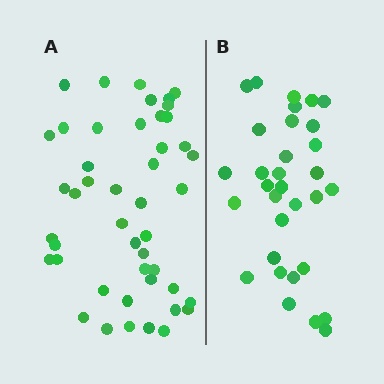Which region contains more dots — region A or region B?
Region A (the left region) has more dots.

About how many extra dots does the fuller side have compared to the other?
Region A has approximately 15 more dots than region B.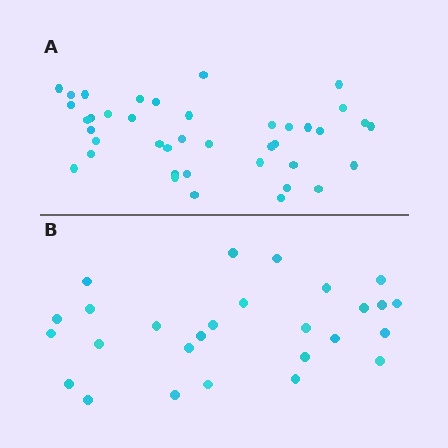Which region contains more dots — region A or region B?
Region A (the top region) has more dots.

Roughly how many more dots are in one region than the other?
Region A has approximately 15 more dots than region B.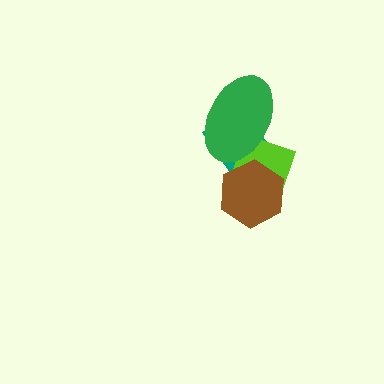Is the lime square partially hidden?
Yes, it is partially covered by another shape.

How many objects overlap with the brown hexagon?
2 objects overlap with the brown hexagon.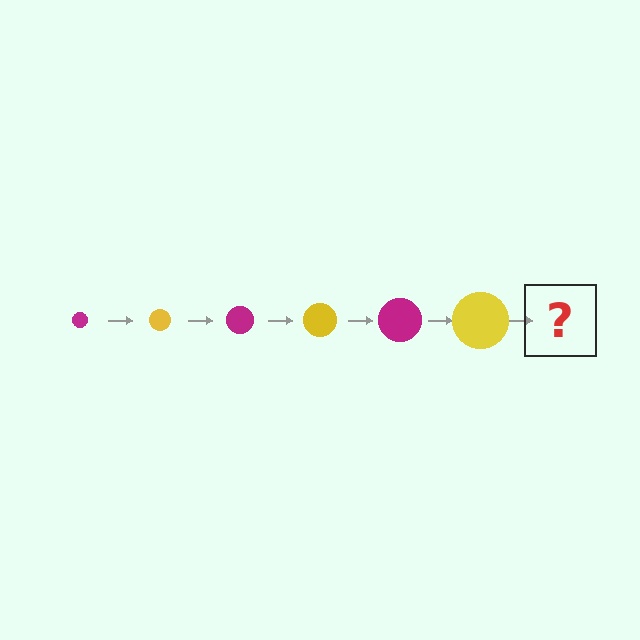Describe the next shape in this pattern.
It should be a magenta circle, larger than the previous one.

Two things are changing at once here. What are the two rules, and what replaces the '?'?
The two rules are that the circle grows larger each step and the color cycles through magenta and yellow. The '?' should be a magenta circle, larger than the previous one.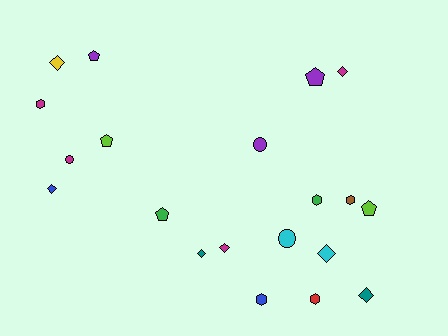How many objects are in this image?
There are 20 objects.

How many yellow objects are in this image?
There is 1 yellow object.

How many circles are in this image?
There are 3 circles.